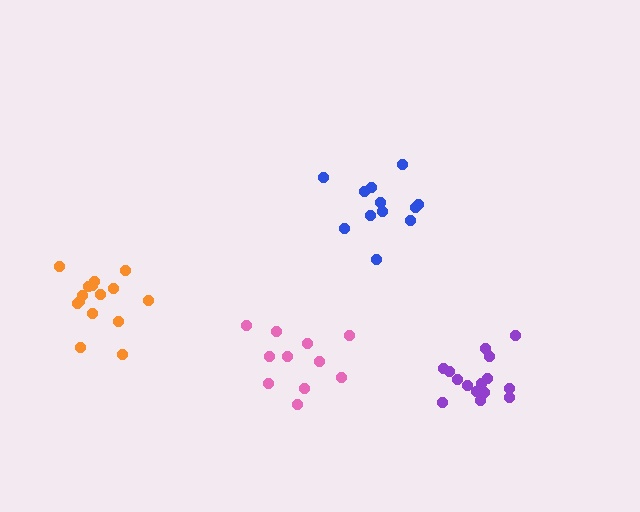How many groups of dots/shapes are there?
There are 4 groups.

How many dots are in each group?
Group 1: 11 dots, Group 2: 12 dots, Group 3: 15 dots, Group 4: 15 dots (53 total).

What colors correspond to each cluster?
The clusters are colored: pink, blue, orange, purple.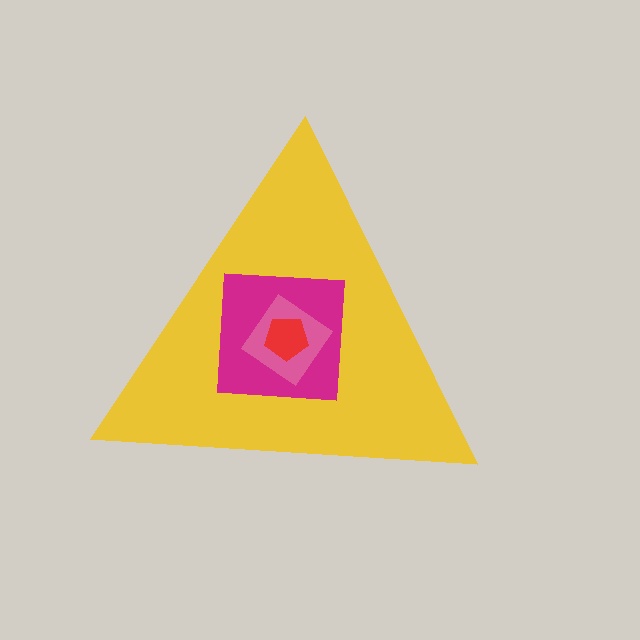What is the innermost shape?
The red pentagon.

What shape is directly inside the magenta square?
The pink diamond.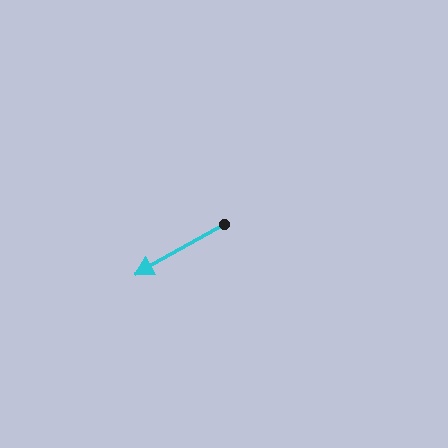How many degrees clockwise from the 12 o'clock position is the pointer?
Approximately 241 degrees.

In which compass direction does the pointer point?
Southwest.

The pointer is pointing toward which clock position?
Roughly 8 o'clock.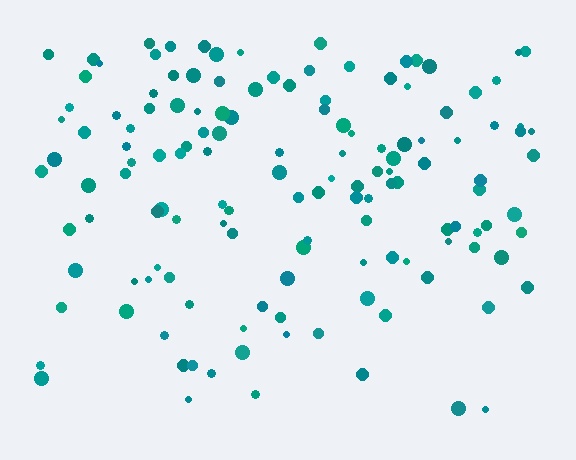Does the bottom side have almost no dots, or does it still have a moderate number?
Still a moderate number, just noticeably fewer than the top.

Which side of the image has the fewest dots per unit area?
The bottom.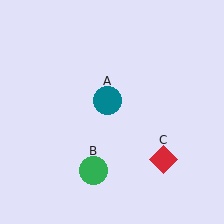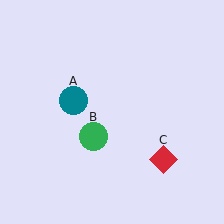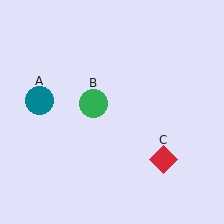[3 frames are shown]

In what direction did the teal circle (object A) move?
The teal circle (object A) moved left.